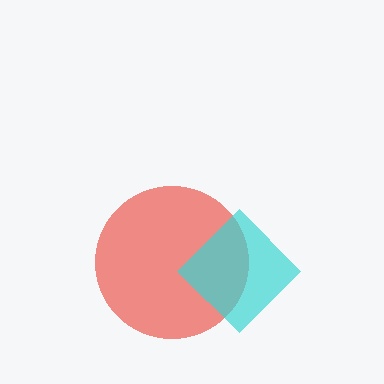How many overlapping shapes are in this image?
There are 2 overlapping shapes in the image.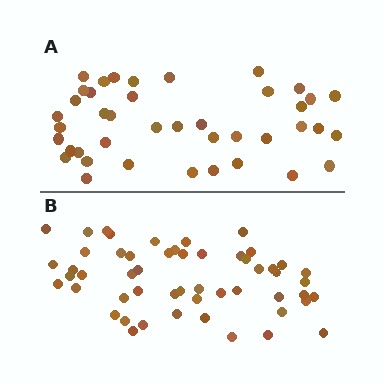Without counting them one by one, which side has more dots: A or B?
Region B (the bottom region) has more dots.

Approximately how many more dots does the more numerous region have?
Region B has roughly 12 or so more dots than region A.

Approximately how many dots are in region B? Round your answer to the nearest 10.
About 50 dots. (The exact count is 53, which rounds to 50.)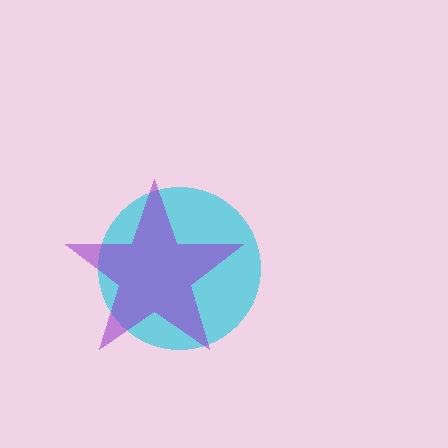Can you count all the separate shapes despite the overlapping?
Yes, there are 2 separate shapes.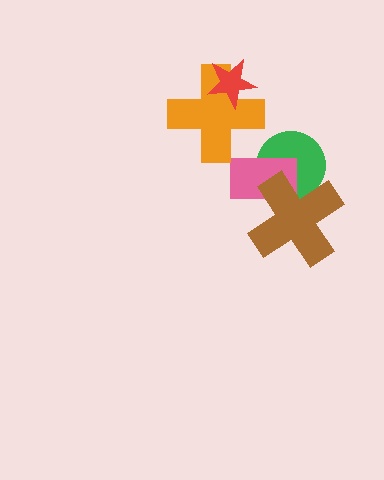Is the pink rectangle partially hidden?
Yes, it is partially covered by another shape.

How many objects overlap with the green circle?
2 objects overlap with the green circle.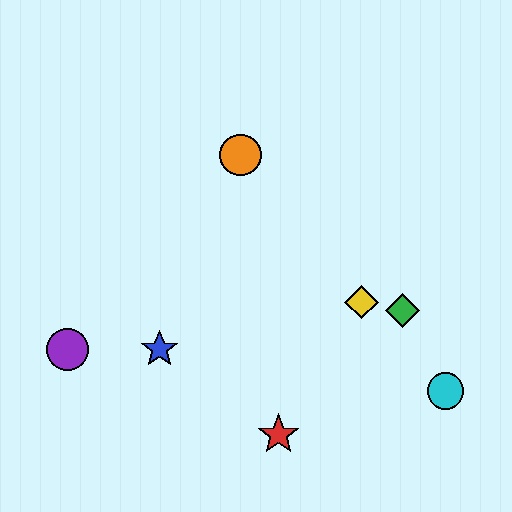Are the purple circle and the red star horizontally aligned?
No, the purple circle is at y≈349 and the red star is at y≈435.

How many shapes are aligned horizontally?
2 shapes (the blue star, the purple circle) are aligned horizontally.